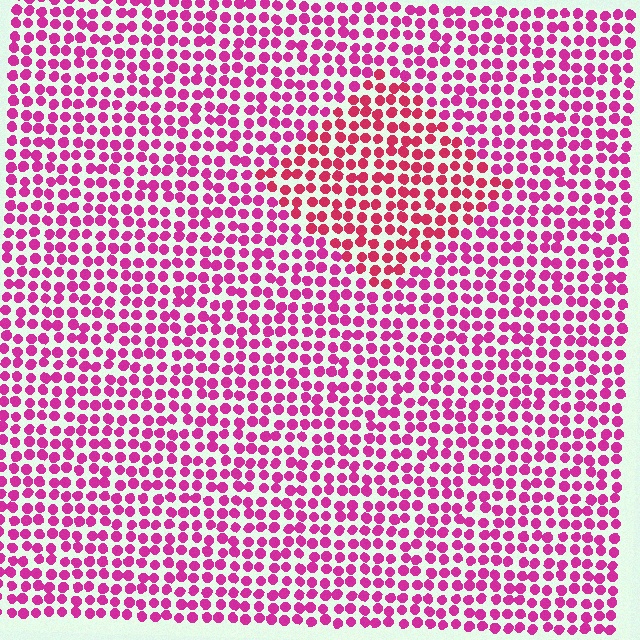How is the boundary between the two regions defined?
The boundary is defined purely by a slight shift in hue (about 24 degrees). Spacing, size, and orientation are identical on both sides.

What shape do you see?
I see a diamond.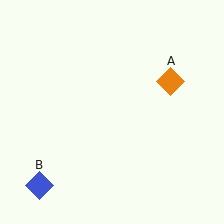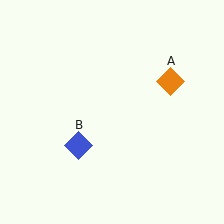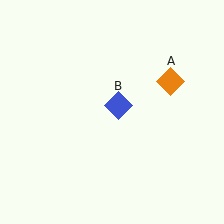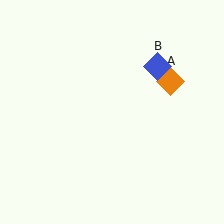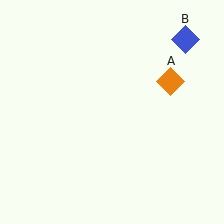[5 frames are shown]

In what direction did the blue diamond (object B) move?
The blue diamond (object B) moved up and to the right.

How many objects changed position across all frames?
1 object changed position: blue diamond (object B).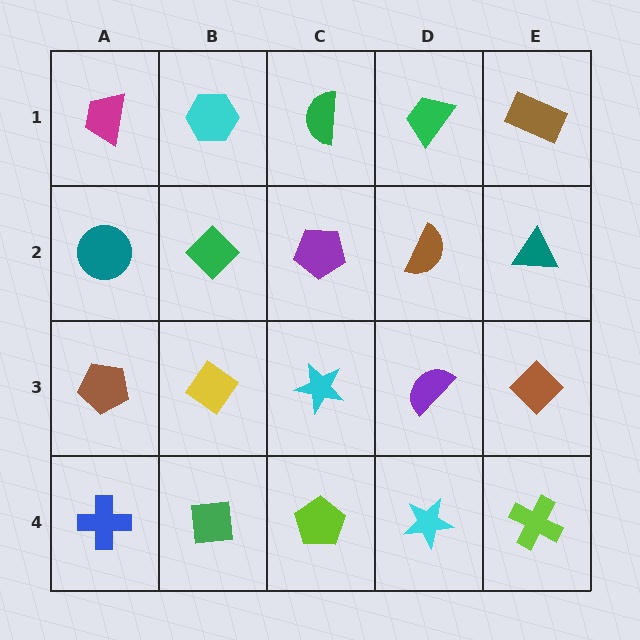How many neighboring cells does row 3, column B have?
4.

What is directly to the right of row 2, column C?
A brown semicircle.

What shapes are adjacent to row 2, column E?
A brown rectangle (row 1, column E), a brown diamond (row 3, column E), a brown semicircle (row 2, column D).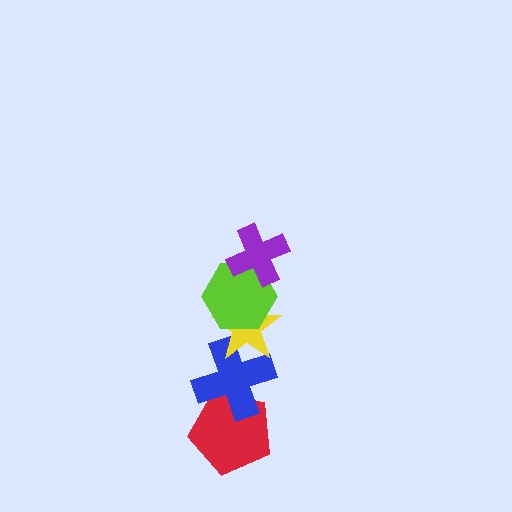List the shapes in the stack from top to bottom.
From top to bottom: the purple cross, the lime hexagon, the yellow star, the blue cross, the red pentagon.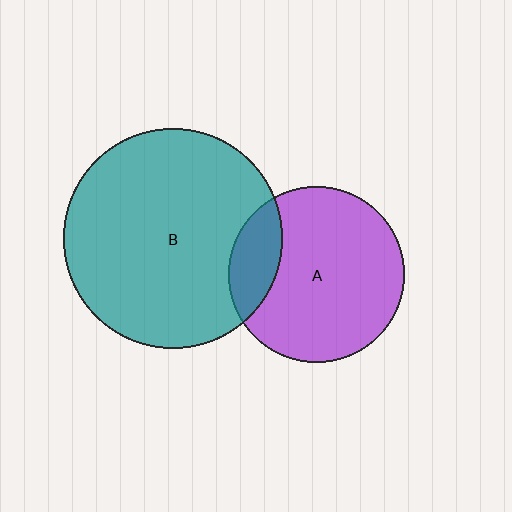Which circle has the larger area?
Circle B (teal).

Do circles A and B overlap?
Yes.